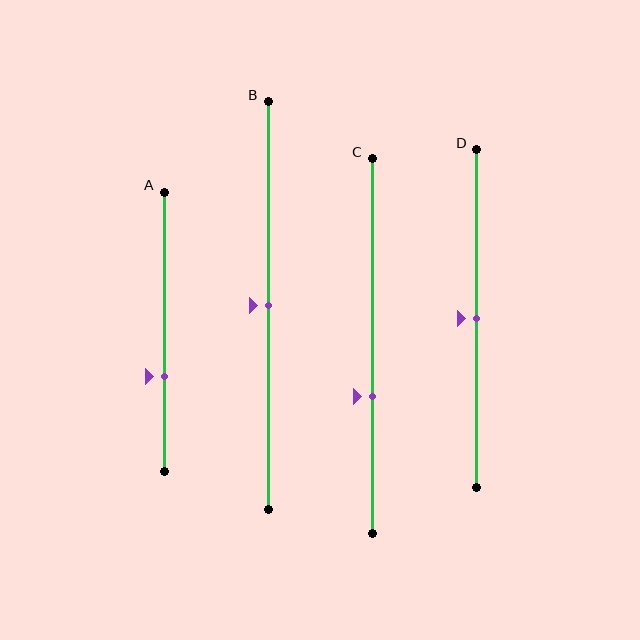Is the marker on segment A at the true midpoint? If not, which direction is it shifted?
No, the marker on segment A is shifted downward by about 16% of the segment length.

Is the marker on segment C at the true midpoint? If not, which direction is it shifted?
No, the marker on segment C is shifted downward by about 13% of the segment length.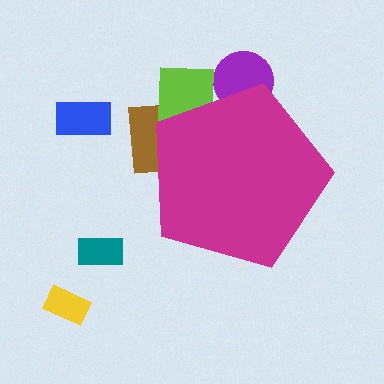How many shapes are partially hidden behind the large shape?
3 shapes are partially hidden.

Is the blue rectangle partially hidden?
No, the blue rectangle is fully visible.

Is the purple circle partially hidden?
Yes, the purple circle is partially hidden behind the magenta pentagon.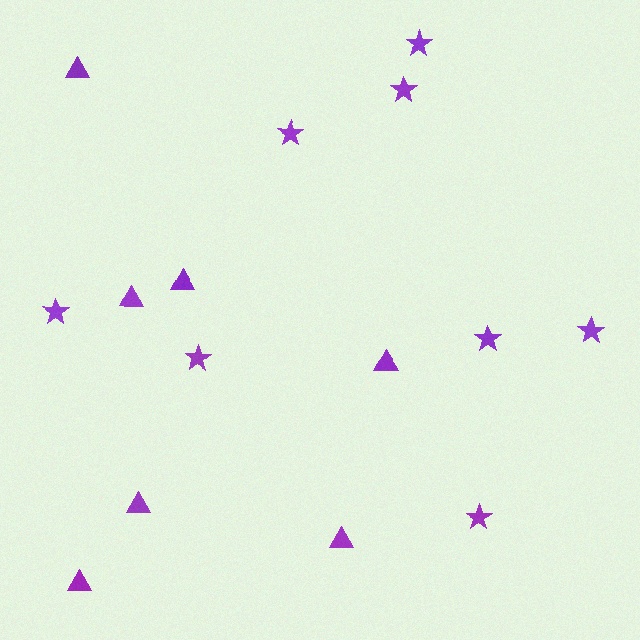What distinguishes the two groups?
There are 2 groups: one group of triangles (7) and one group of stars (8).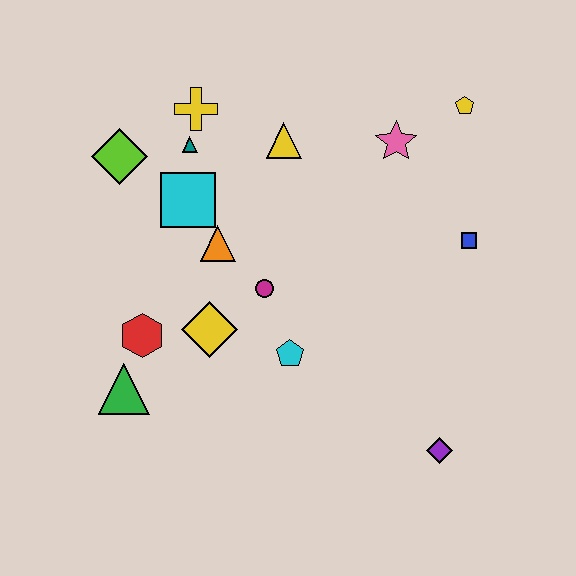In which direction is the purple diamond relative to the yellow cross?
The purple diamond is below the yellow cross.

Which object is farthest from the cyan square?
The purple diamond is farthest from the cyan square.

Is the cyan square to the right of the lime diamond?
Yes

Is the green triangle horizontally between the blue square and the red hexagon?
No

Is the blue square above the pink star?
No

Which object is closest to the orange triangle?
The cyan square is closest to the orange triangle.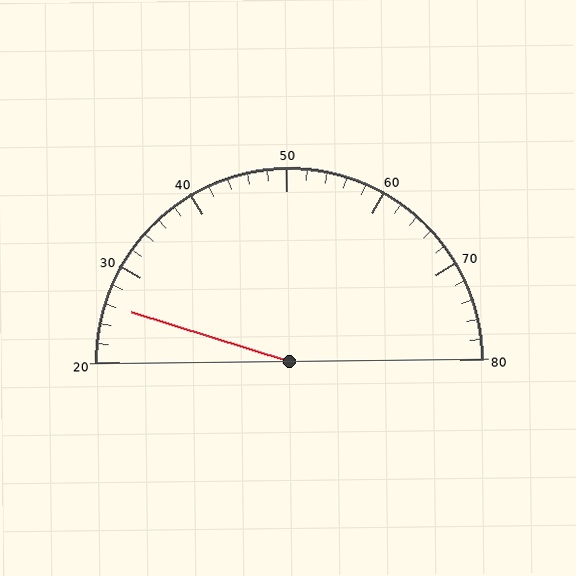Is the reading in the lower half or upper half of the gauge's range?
The reading is in the lower half of the range (20 to 80).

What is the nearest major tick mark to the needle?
The nearest major tick mark is 30.